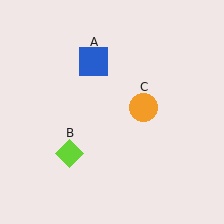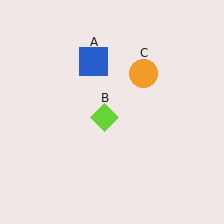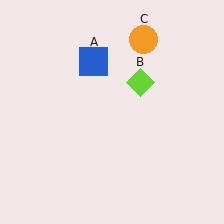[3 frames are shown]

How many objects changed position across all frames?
2 objects changed position: lime diamond (object B), orange circle (object C).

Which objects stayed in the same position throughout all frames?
Blue square (object A) remained stationary.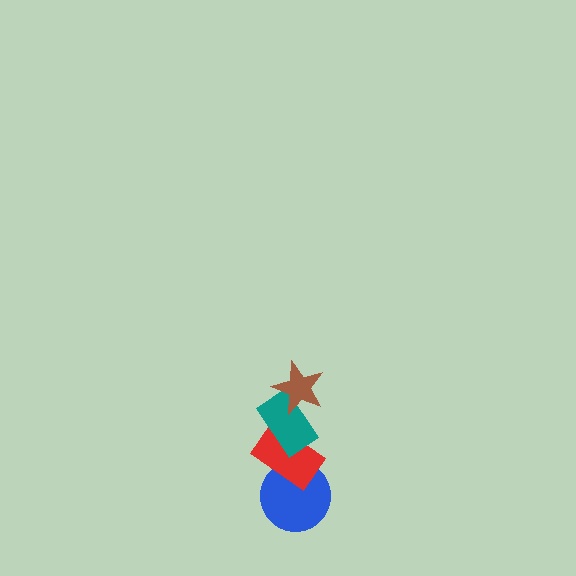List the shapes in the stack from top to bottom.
From top to bottom: the brown star, the teal rectangle, the red rectangle, the blue circle.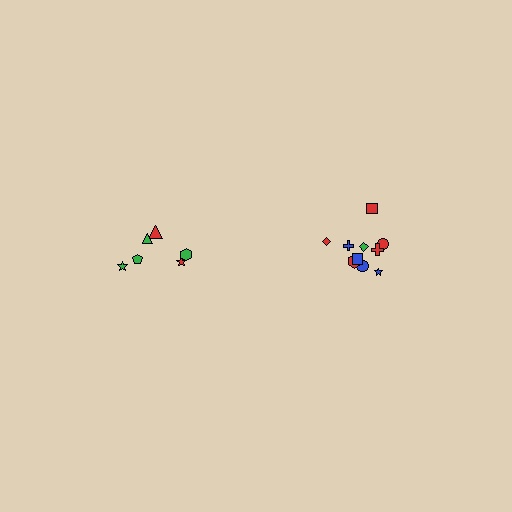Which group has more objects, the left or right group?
The right group.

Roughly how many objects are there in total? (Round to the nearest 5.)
Roughly 15 objects in total.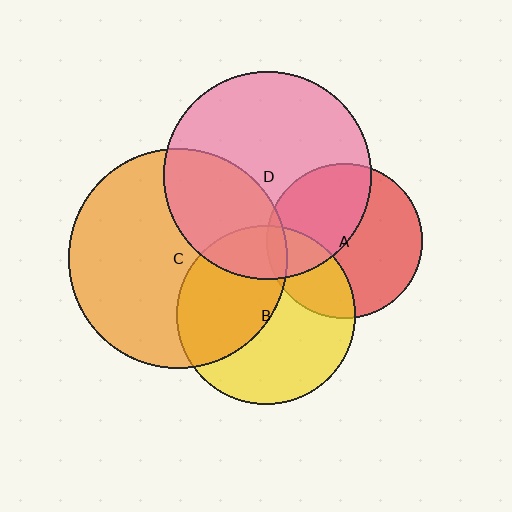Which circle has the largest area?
Circle C (orange).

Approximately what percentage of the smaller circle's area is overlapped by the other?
Approximately 45%.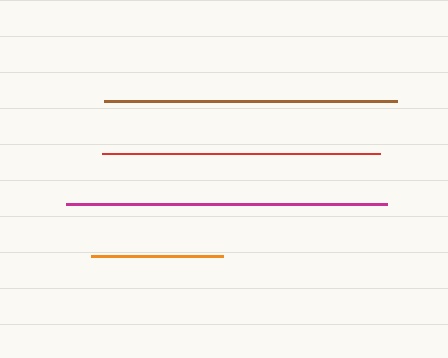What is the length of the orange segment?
The orange segment is approximately 132 pixels long.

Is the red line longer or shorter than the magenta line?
The magenta line is longer than the red line.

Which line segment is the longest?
The magenta line is the longest at approximately 321 pixels.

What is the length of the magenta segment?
The magenta segment is approximately 321 pixels long.